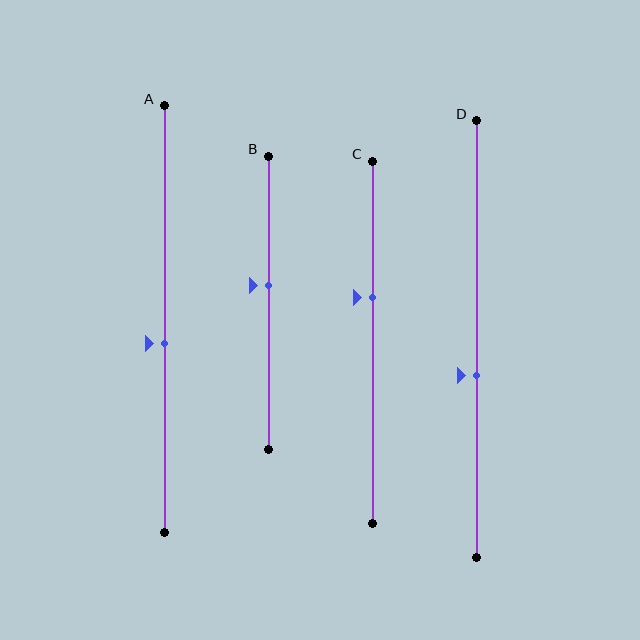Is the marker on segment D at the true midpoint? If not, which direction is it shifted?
No, the marker on segment D is shifted downward by about 8% of the segment length.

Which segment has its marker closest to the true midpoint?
Segment A has its marker closest to the true midpoint.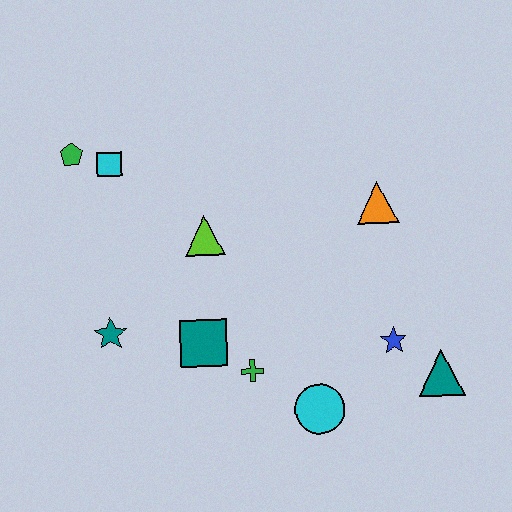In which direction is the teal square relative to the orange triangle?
The teal square is to the left of the orange triangle.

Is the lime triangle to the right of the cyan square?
Yes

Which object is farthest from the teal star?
The teal triangle is farthest from the teal star.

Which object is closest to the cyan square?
The green pentagon is closest to the cyan square.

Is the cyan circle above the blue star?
No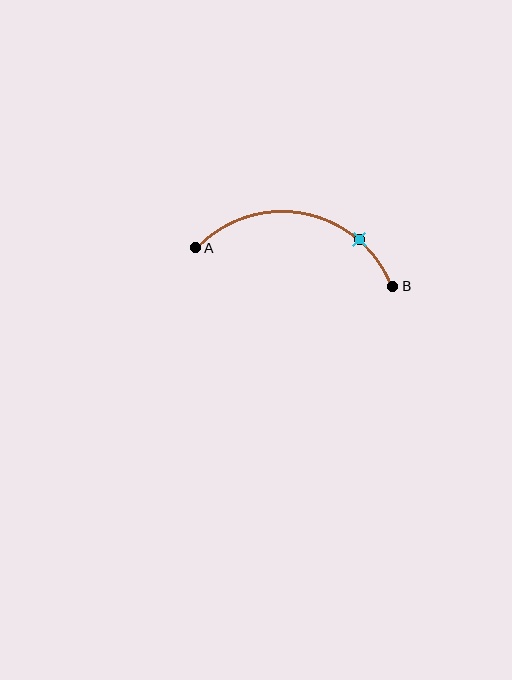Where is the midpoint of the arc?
The arc midpoint is the point on the curve farthest from the straight line joining A and B. It sits above that line.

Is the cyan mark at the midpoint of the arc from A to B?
No. The cyan mark lies on the arc but is closer to endpoint B. The arc midpoint would be at the point on the curve equidistant along the arc from both A and B.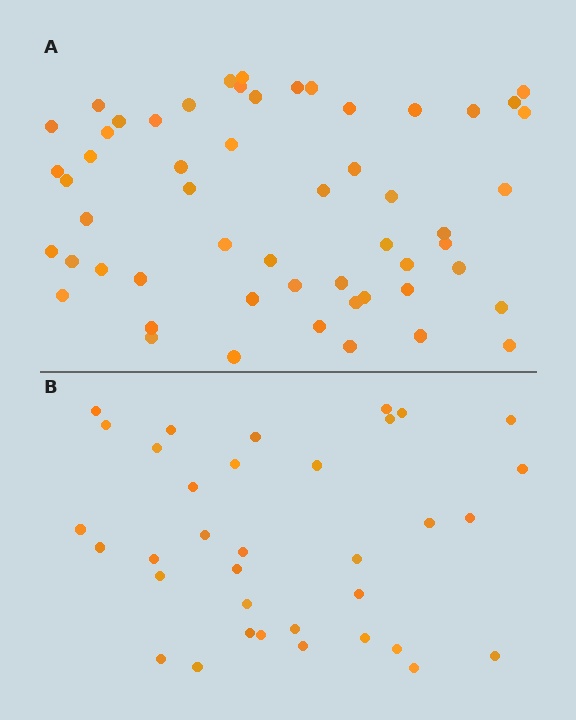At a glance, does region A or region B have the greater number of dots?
Region A (the top region) has more dots.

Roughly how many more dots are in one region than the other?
Region A has approximately 20 more dots than region B.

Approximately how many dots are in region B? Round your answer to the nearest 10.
About 40 dots. (The exact count is 35, which rounds to 40.)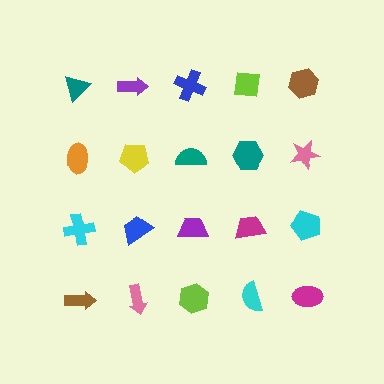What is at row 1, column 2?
A purple arrow.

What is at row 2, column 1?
An orange ellipse.